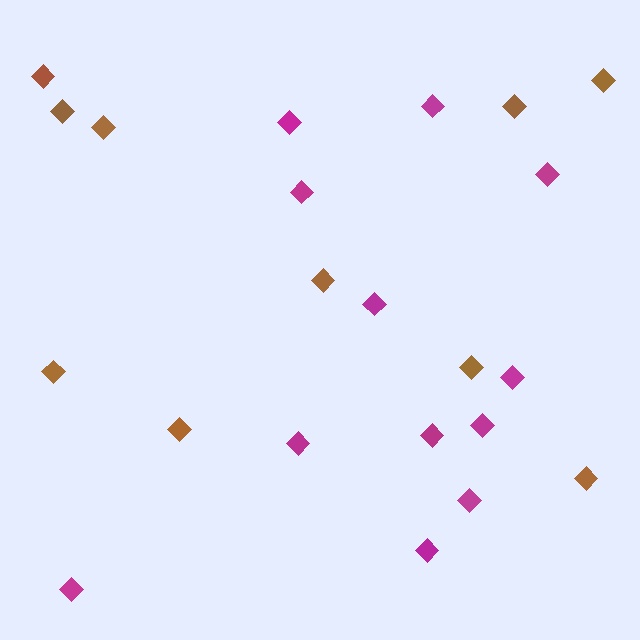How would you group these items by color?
There are 2 groups: one group of magenta diamonds (12) and one group of brown diamonds (10).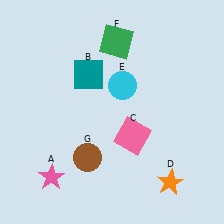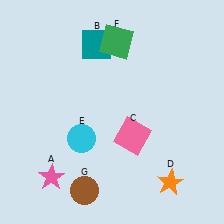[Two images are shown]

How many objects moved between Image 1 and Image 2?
3 objects moved between the two images.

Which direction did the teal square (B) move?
The teal square (B) moved up.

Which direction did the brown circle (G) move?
The brown circle (G) moved down.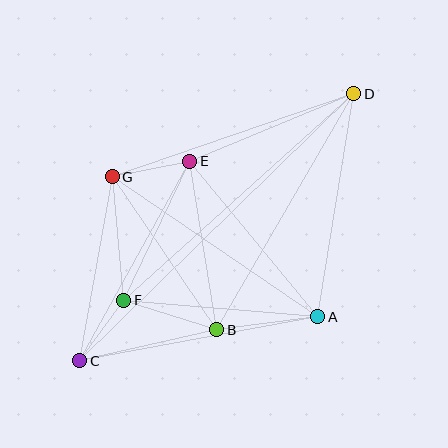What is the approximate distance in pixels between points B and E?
The distance between B and E is approximately 171 pixels.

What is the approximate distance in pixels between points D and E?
The distance between D and E is approximately 178 pixels.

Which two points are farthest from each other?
Points C and D are farthest from each other.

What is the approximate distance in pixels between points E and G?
The distance between E and G is approximately 79 pixels.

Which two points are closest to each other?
Points C and F are closest to each other.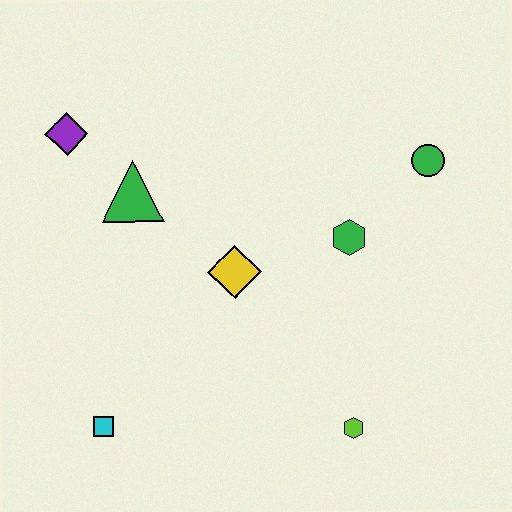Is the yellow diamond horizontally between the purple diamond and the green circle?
Yes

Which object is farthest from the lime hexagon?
The purple diamond is farthest from the lime hexagon.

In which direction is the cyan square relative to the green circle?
The cyan square is to the left of the green circle.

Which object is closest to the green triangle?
The purple diamond is closest to the green triangle.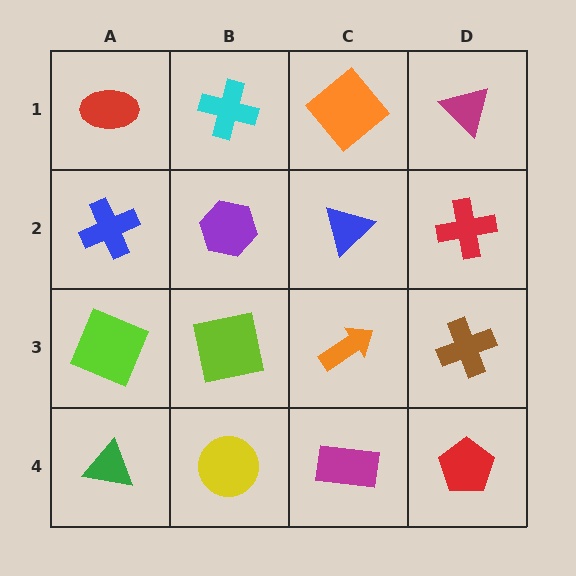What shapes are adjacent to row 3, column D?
A red cross (row 2, column D), a red pentagon (row 4, column D), an orange arrow (row 3, column C).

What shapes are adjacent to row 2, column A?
A red ellipse (row 1, column A), a lime square (row 3, column A), a purple hexagon (row 2, column B).